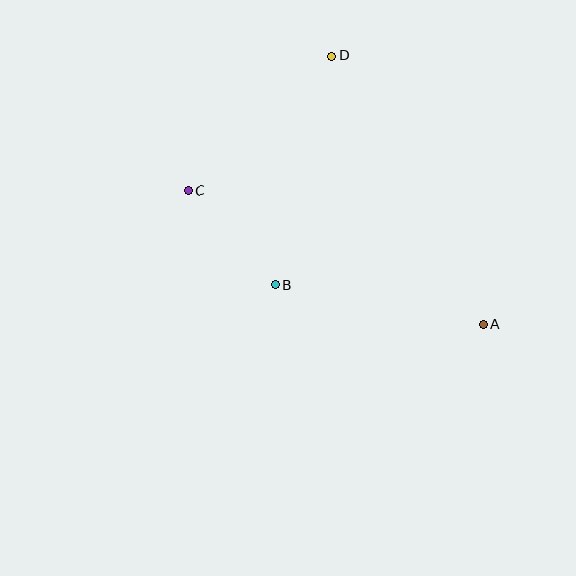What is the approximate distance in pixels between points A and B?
The distance between A and B is approximately 212 pixels.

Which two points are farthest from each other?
Points A and C are farthest from each other.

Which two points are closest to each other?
Points B and C are closest to each other.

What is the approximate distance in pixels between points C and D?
The distance between C and D is approximately 197 pixels.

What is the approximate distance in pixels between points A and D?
The distance between A and D is approximately 308 pixels.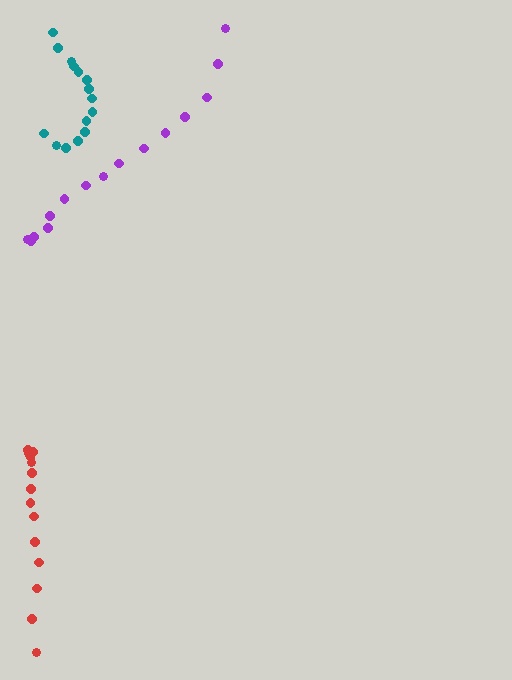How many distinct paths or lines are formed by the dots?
There are 3 distinct paths.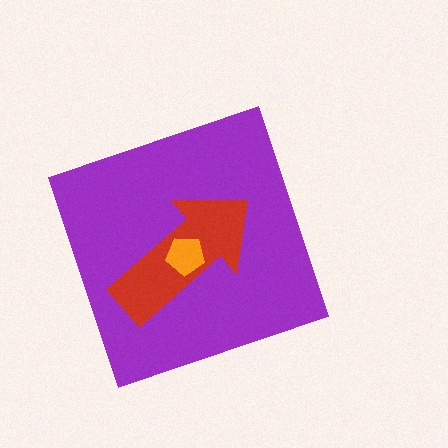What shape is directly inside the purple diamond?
The red arrow.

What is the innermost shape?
The orange pentagon.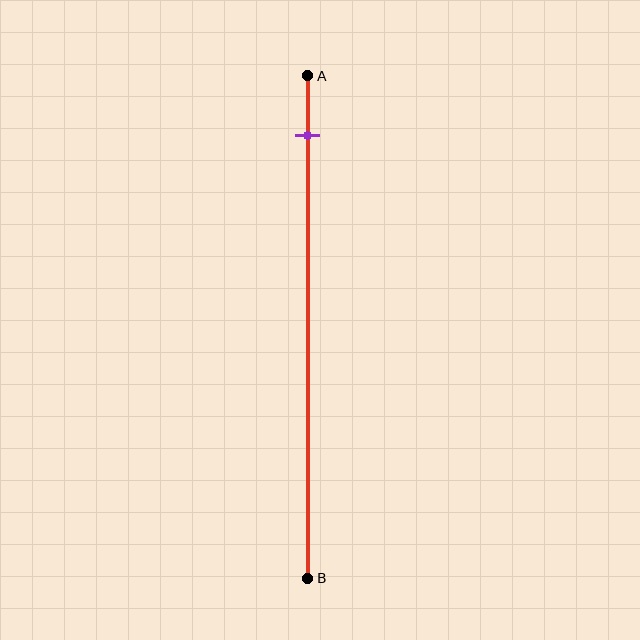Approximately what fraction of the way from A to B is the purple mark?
The purple mark is approximately 10% of the way from A to B.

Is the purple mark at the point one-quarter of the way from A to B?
No, the mark is at about 10% from A, not at the 25% one-quarter point.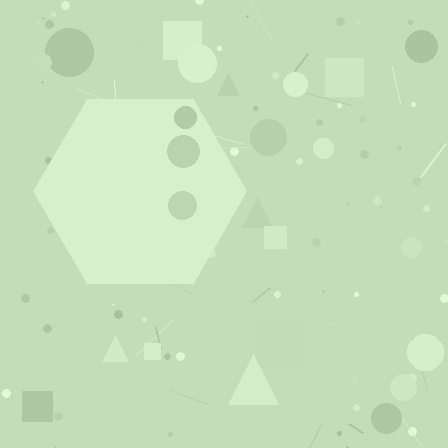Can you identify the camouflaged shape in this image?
The camouflaged shape is a hexagon.